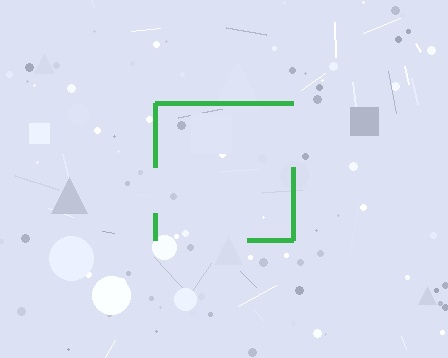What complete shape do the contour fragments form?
The contour fragments form a square.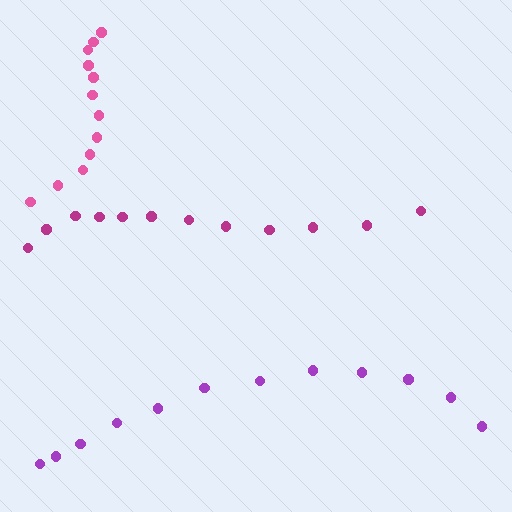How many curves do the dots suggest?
There are 3 distinct paths.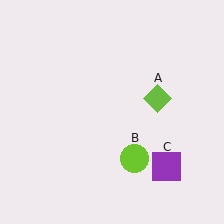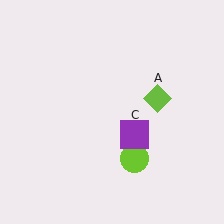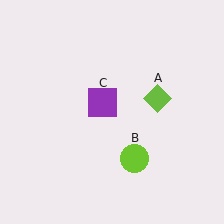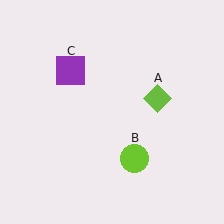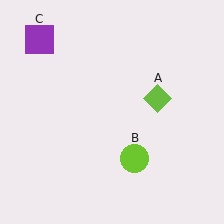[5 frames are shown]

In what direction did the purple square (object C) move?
The purple square (object C) moved up and to the left.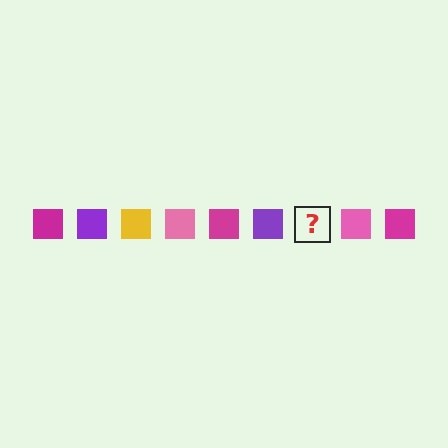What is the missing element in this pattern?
The missing element is a yellow square.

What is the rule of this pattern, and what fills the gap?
The rule is that the pattern cycles through magenta, purple, yellow, pink squares. The gap should be filled with a yellow square.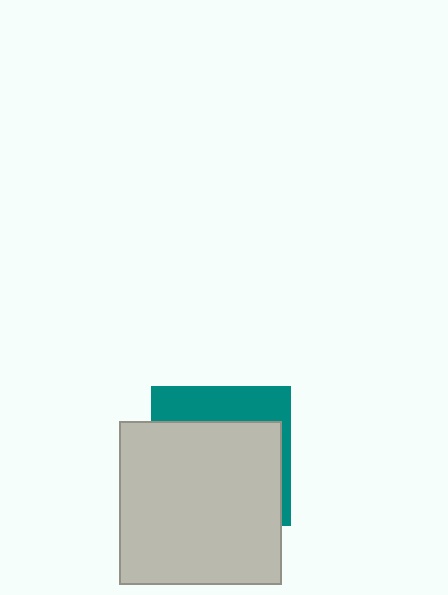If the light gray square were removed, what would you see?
You would see the complete teal square.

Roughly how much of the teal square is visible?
A small part of it is visible (roughly 31%).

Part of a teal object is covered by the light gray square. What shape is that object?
It is a square.